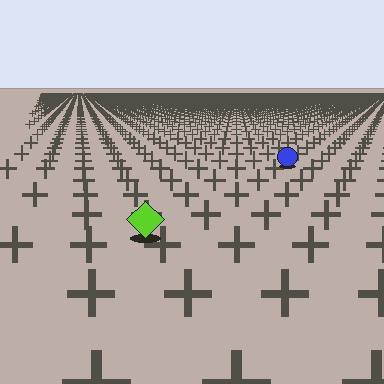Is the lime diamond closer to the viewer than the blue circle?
Yes. The lime diamond is closer — you can tell from the texture gradient: the ground texture is coarser near it.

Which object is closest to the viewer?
The lime diamond is closest. The texture marks near it are larger and more spread out.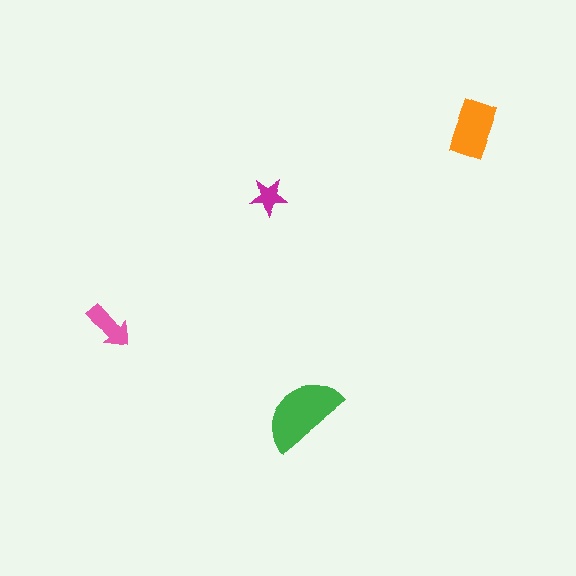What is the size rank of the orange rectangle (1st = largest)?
2nd.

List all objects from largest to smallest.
The green semicircle, the orange rectangle, the pink arrow, the magenta star.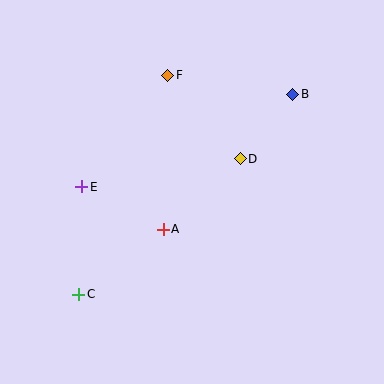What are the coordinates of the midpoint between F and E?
The midpoint between F and E is at (125, 131).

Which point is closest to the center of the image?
Point A at (163, 229) is closest to the center.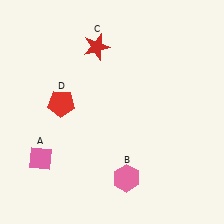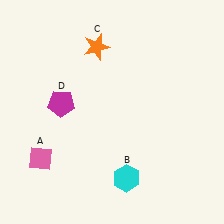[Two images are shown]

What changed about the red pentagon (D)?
In Image 1, D is red. In Image 2, it changed to magenta.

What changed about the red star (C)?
In Image 1, C is red. In Image 2, it changed to orange.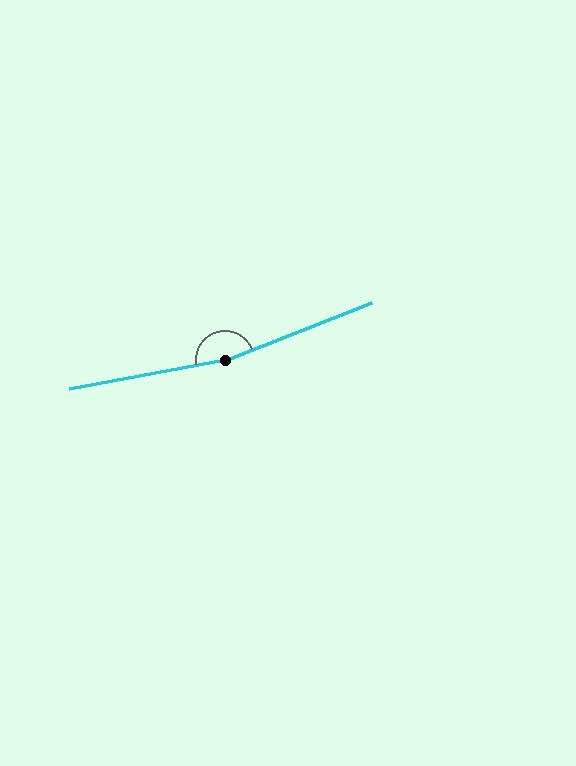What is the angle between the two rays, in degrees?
Approximately 169 degrees.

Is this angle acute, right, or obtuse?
It is obtuse.